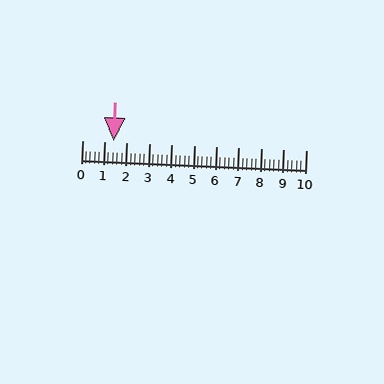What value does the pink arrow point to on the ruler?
The pink arrow points to approximately 1.4.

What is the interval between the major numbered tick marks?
The major tick marks are spaced 1 units apart.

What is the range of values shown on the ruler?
The ruler shows values from 0 to 10.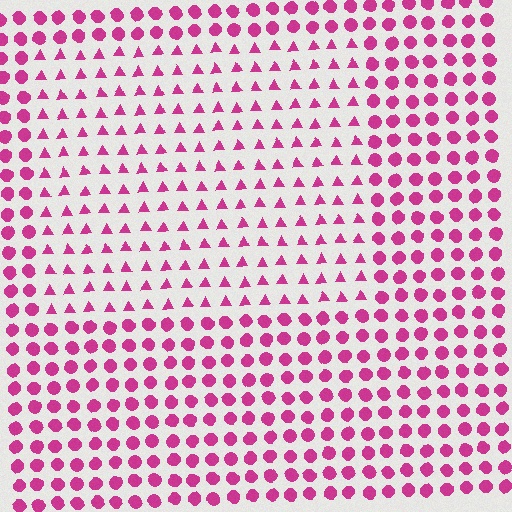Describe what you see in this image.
The image is filled with small magenta elements arranged in a uniform grid. A rectangle-shaped region contains triangles, while the surrounding area contains circles. The boundary is defined purely by the change in element shape.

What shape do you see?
I see a rectangle.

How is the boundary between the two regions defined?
The boundary is defined by a change in element shape: triangles inside vs. circles outside. All elements share the same color and spacing.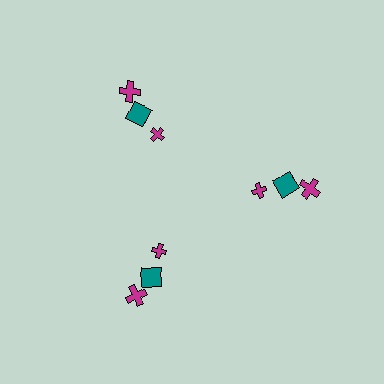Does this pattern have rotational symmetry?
Yes, this pattern has 3-fold rotational symmetry. It looks the same after rotating 120 degrees around the center.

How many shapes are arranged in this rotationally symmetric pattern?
There are 9 shapes, arranged in 3 groups of 3.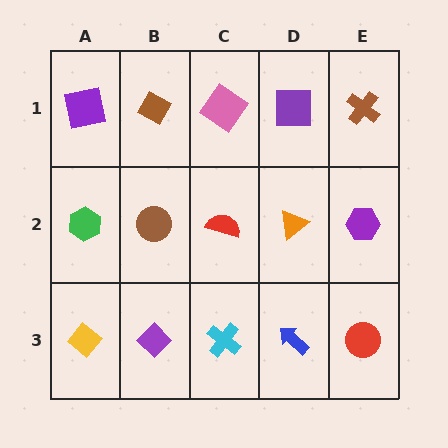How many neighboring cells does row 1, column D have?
3.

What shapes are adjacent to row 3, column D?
An orange triangle (row 2, column D), a cyan cross (row 3, column C), a red circle (row 3, column E).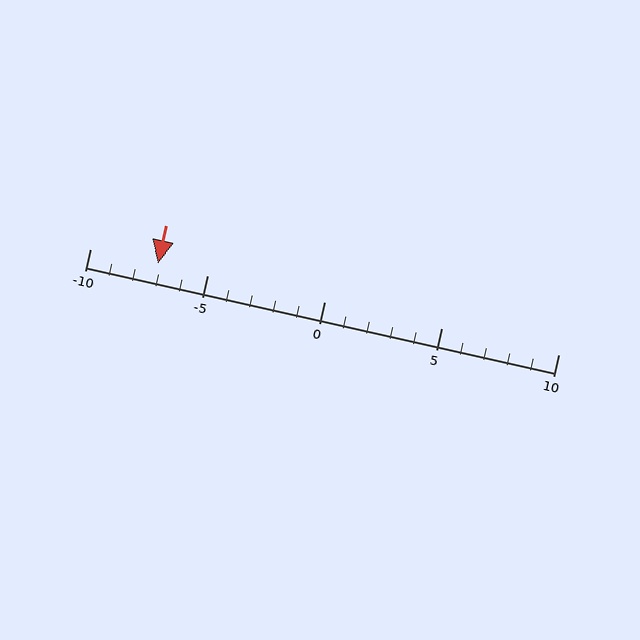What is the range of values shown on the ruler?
The ruler shows values from -10 to 10.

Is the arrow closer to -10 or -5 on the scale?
The arrow is closer to -5.